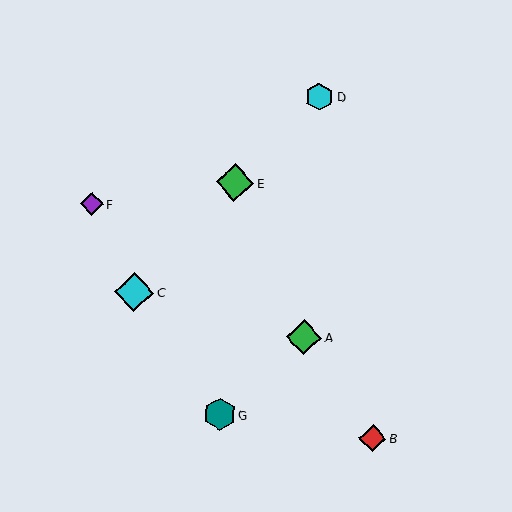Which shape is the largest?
The cyan diamond (labeled C) is the largest.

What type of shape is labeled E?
Shape E is a green diamond.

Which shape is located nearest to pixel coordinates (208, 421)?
The teal hexagon (labeled G) at (220, 414) is nearest to that location.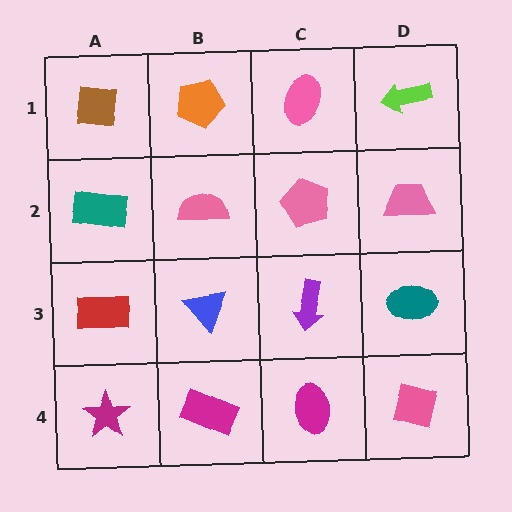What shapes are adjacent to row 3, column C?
A pink pentagon (row 2, column C), a magenta ellipse (row 4, column C), a blue triangle (row 3, column B), a teal ellipse (row 3, column D).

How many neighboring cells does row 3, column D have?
3.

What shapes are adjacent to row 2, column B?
An orange pentagon (row 1, column B), a blue triangle (row 3, column B), a teal rectangle (row 2, column A), a pink pentagon (row 2, column C).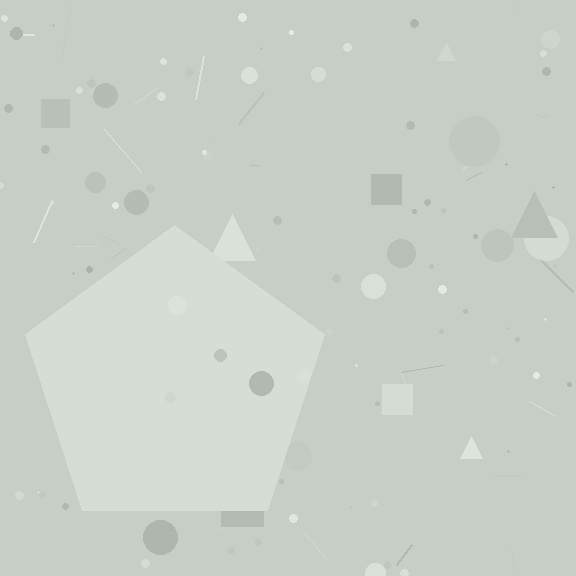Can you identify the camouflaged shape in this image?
The camouflaged shape is a pentagon.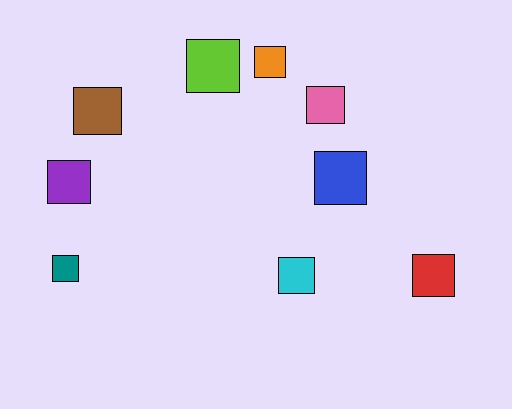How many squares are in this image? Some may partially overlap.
There are 9 squares.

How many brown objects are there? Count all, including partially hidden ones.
There is 1 brown object.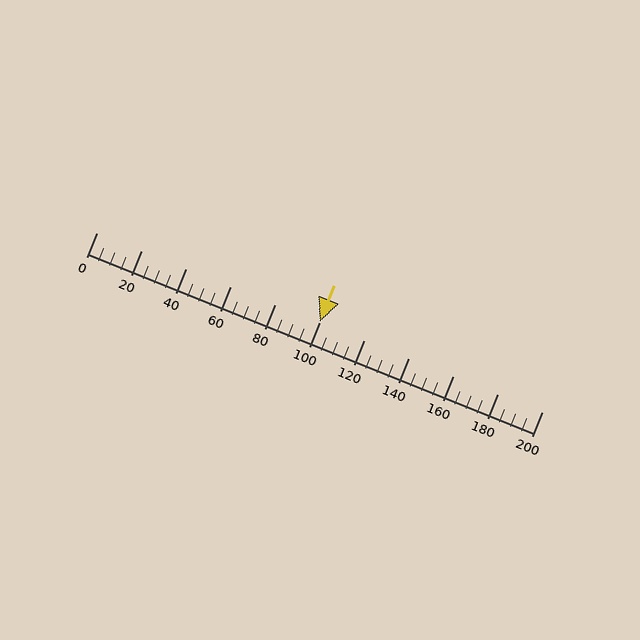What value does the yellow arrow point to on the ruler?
The yellow arrow points to approximately 100.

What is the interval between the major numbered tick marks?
The major tick marks are spaced 20 units apart.